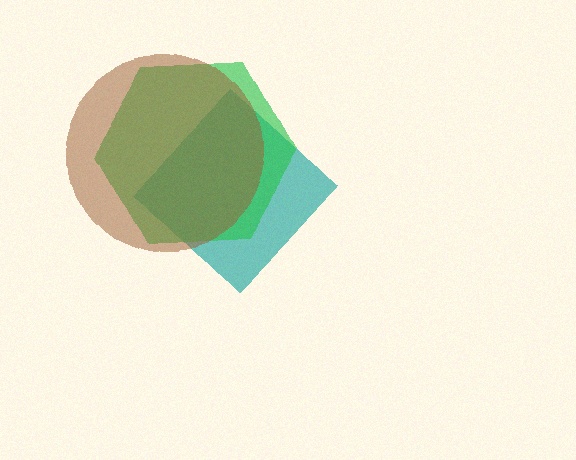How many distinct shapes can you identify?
There are 3 distinct shapes: a teal diamond, a green hexagon, a brown circle.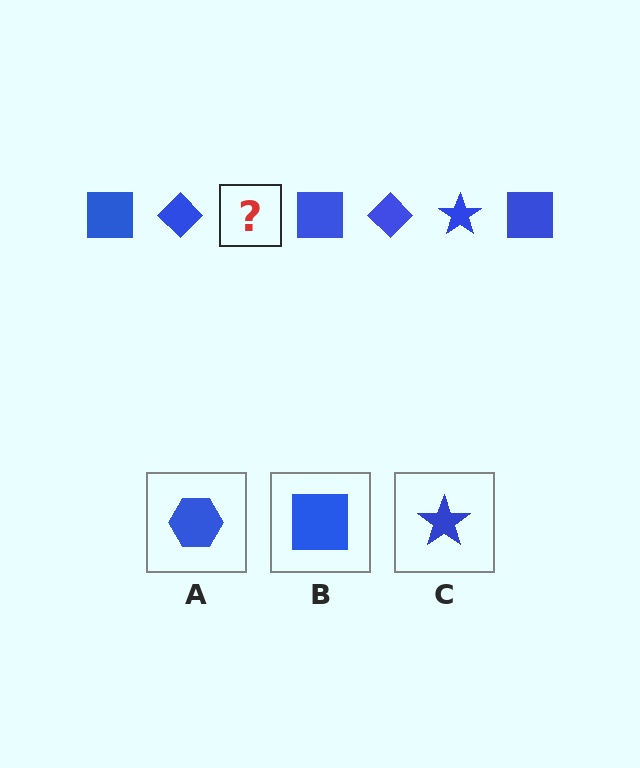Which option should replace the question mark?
Option C.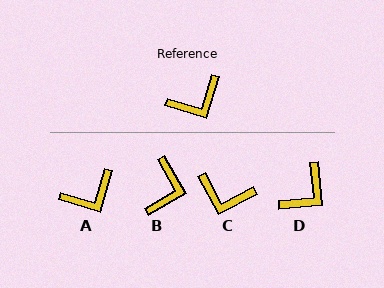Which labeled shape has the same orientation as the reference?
A.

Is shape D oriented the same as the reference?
No, it is off by about 22 degrees.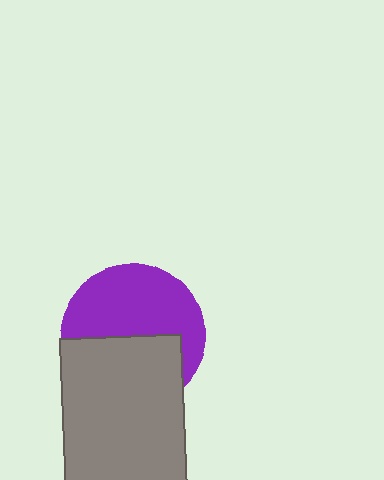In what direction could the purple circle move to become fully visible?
The purple circle could move up. That would shift it out from behind the gray rectangle entirely.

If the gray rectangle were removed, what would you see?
You would see the complete purple circle.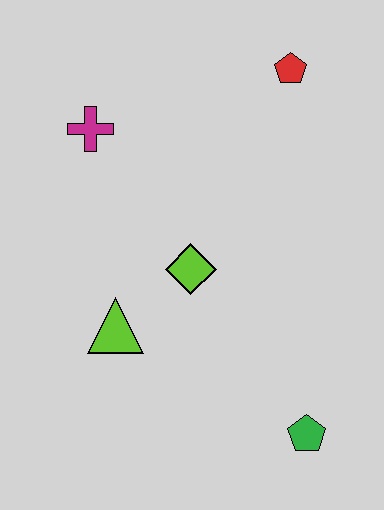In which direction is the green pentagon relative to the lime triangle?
The green pentagon is to the right of the lime triangle.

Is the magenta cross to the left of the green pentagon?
Yes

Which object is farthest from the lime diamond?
The red pentagon is farthest from the lime diamond.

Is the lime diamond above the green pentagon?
Yes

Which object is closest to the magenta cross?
The lime diamond is closest to the magenta cross.